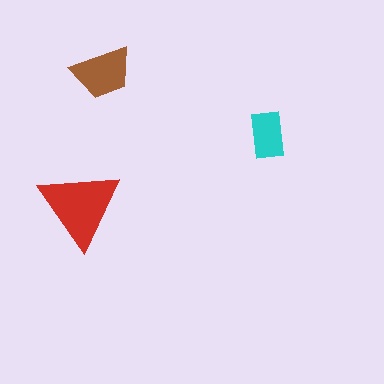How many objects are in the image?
There are 3 objects in the image.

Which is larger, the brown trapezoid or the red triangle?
The red triangle.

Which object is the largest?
The red triangle.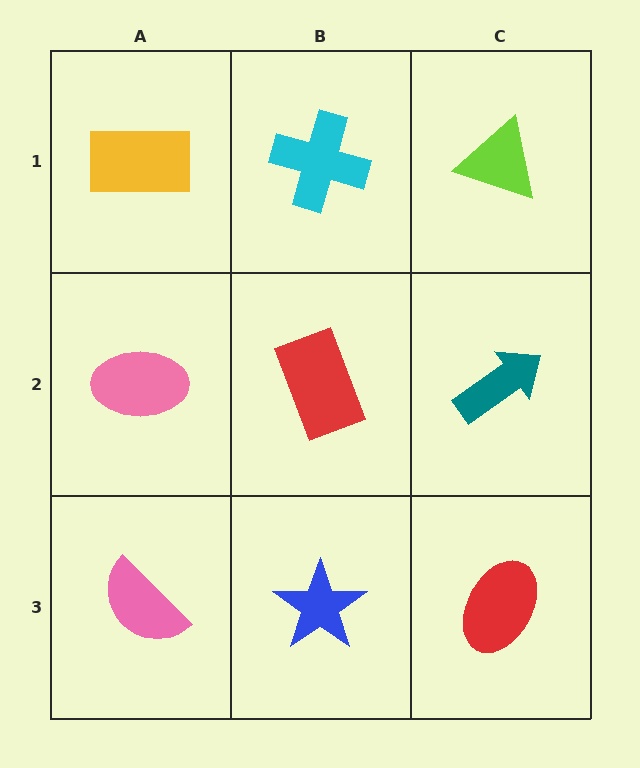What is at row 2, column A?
A pink ellipse.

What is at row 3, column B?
A blue star.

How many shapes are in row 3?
3 shapes.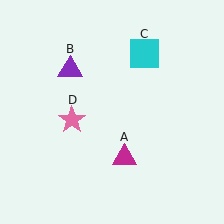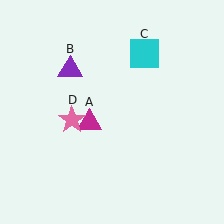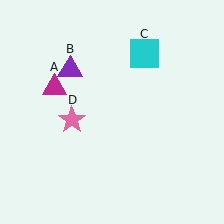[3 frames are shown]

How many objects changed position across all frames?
1 object changed position: magenta triangle (object A).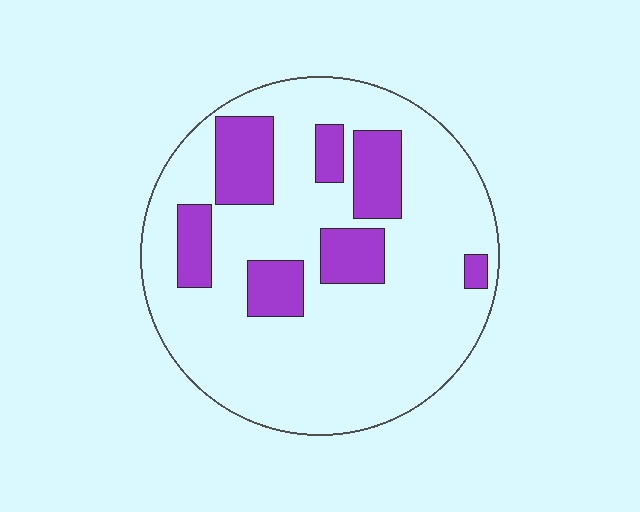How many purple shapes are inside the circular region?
7.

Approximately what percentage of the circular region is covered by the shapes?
Approximately 20%.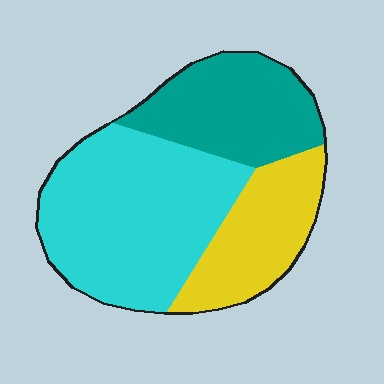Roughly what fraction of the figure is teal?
Teal takes up between a quarter and a half of the figure.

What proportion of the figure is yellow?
Yellow takes up between a sixth and a third of the figure.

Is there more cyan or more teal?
Cyan.